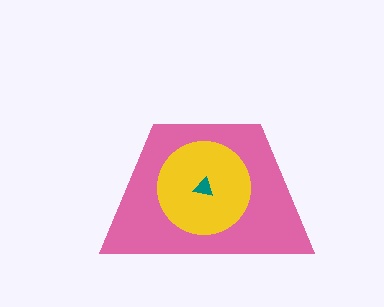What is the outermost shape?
The pink trapezoid.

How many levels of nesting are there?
3.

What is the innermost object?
The teal triangle.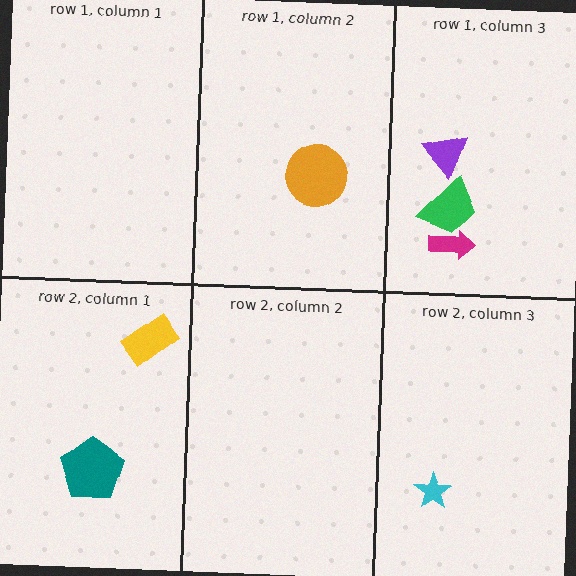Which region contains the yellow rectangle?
The row 2, column 1 region.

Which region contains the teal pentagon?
The row 2, column 1 region.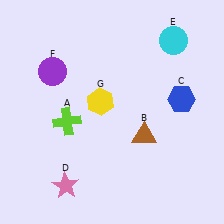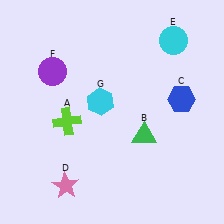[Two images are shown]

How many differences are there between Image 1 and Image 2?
There are 2 differences between the two images.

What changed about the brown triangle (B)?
In Image 1, B is brown. In Image 2, it changed to green.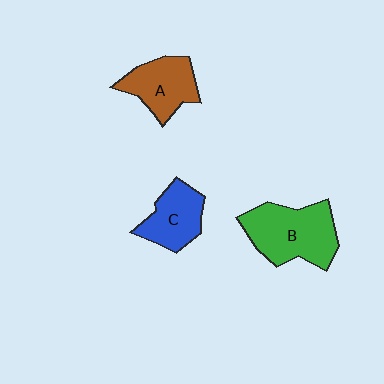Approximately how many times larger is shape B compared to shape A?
Approximately 1.4 times.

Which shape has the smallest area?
Shape C (blue).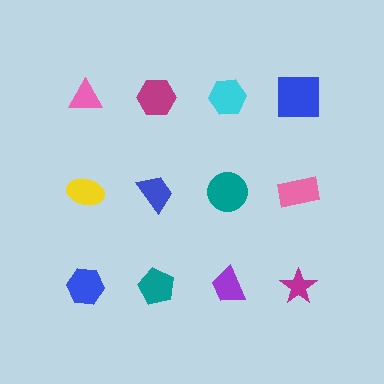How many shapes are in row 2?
4 shapes.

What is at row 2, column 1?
A yellow ellipse.